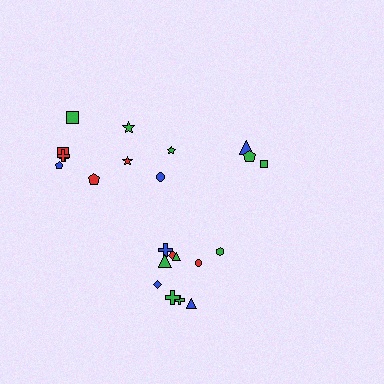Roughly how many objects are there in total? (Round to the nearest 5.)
Roughly 25 objects in total.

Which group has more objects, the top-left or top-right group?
The top-left group.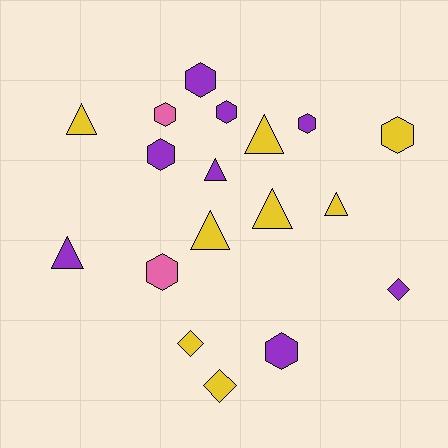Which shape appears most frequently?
Hexagon, with 8 objects.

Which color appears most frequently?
Yellow, with 8 objects.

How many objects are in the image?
There are 18 objects.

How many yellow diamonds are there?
There are 2 yellow diamonds.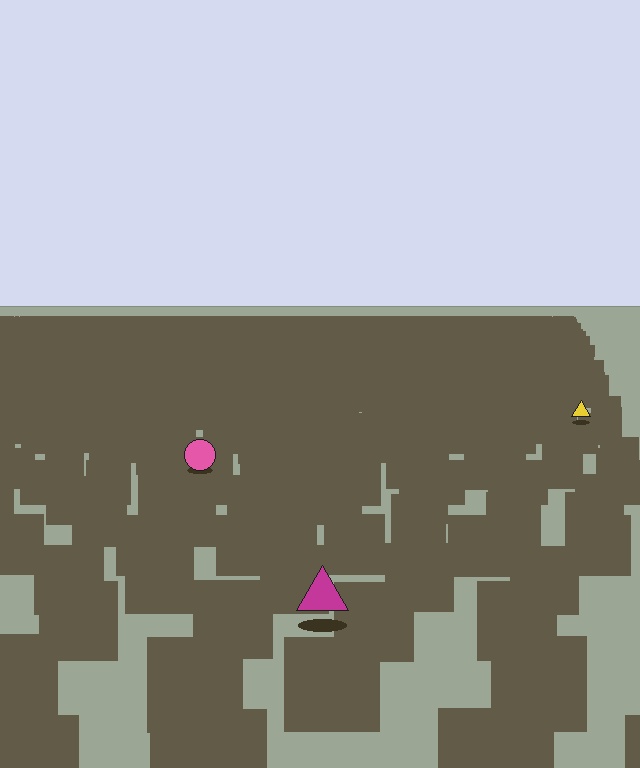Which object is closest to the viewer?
The magenta triangle is closest. The texture marks near it are larger and more spread out.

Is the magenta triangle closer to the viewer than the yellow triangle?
Yes. The magenta triangle is closer — you can tell from the texture gradient: the ground texture is coarser near it.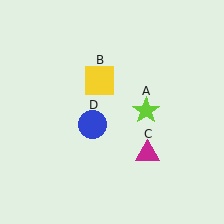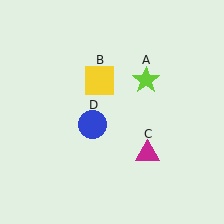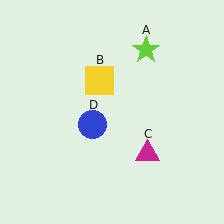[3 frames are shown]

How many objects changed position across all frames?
1 object changed position: lime star (object A).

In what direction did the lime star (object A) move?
The lime star (object A) moved up.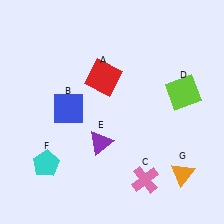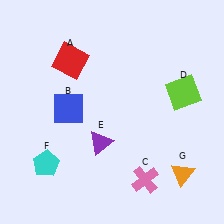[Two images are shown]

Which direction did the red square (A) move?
The red square (A) moved left.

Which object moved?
The red square (A) moved left.